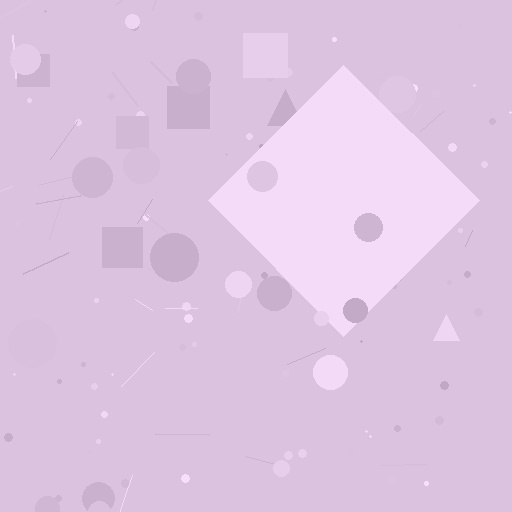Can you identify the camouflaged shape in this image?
The camouflaged shape is a diamond.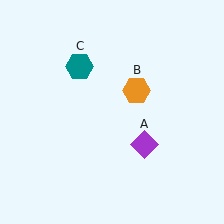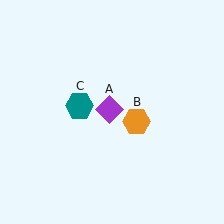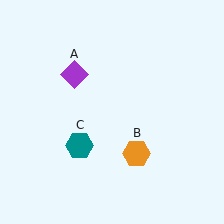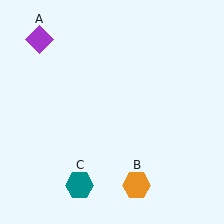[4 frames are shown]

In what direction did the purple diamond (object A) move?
The purple diamond (object A) moved up and to the left.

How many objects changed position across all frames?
3 objects changed position: purple diamond (object A), orange hexagon (object B), teal hexagon (object C).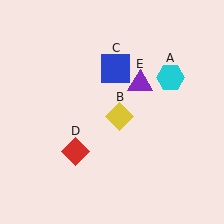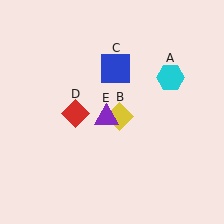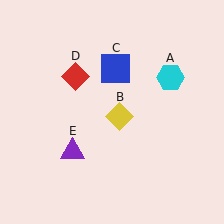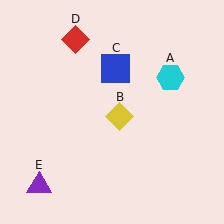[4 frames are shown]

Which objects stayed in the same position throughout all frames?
Cyan hexagon (object A) and yellow diamond (object B) and blue square (object C) remained stationary.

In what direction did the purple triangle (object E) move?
The purple triangle (object E) moved down and to the left.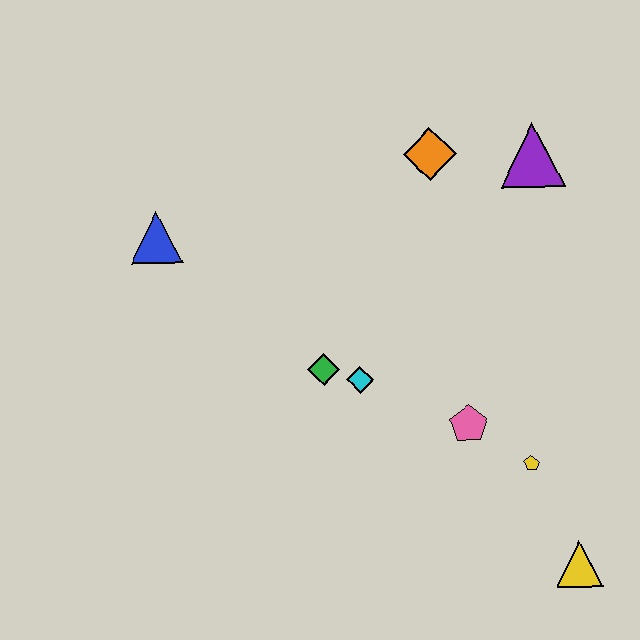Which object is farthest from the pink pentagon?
The blue triangle is farthest from the pink pentagon.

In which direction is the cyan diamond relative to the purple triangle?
The cyan diamond is below the purple triangle.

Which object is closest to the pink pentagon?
The yellow pentagon is closest to the pink pentagon.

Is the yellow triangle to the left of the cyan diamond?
No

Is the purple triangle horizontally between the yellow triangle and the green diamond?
Yes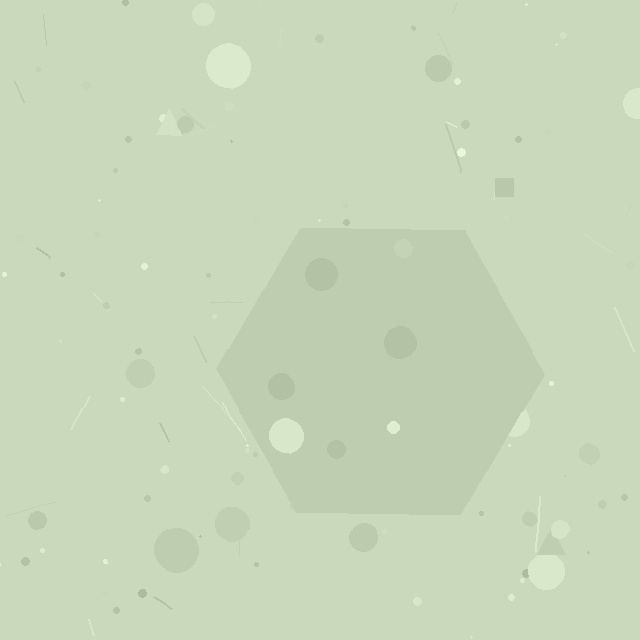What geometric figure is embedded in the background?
A hexagon is embedded in the background.